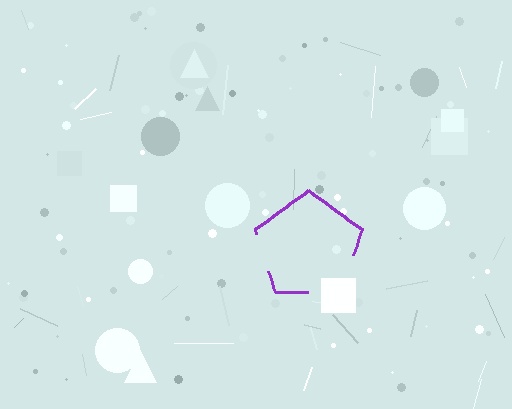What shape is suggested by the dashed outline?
The dashed outline suggests a pentagon.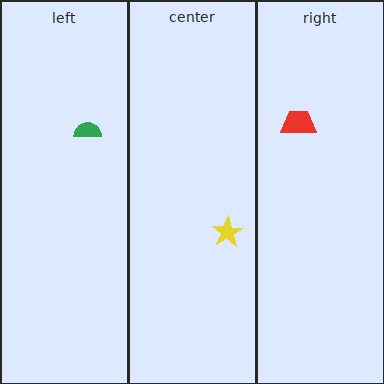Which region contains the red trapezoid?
The right region.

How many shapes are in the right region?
1.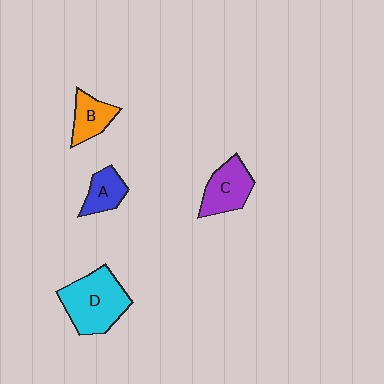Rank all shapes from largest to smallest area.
From largest to smallest: D (cyan), C (purple), B (orange), A (blue).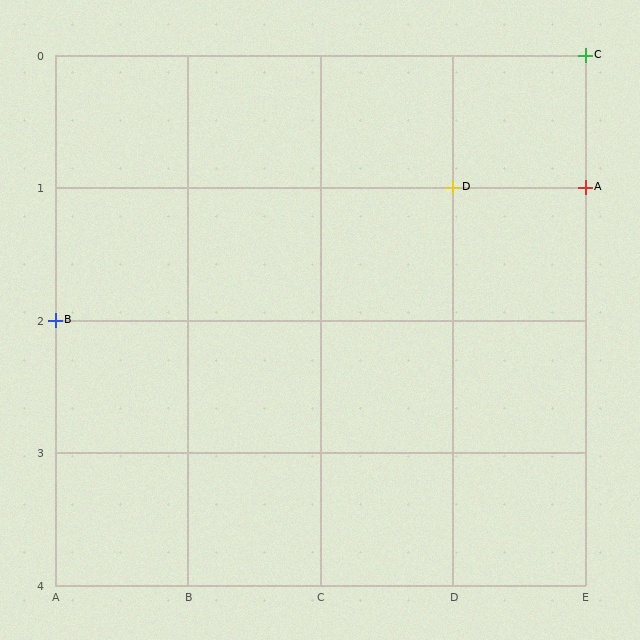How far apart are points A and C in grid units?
Points A and C are 1 row apart.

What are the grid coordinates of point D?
Point D is at grid coordinates (D, 1).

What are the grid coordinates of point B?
Point B is at grid coordinates (A, 2).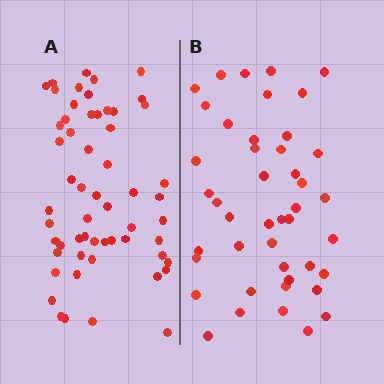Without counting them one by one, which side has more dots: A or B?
Region A (the left region) has more dots.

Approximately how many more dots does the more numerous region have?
Region A has approximately 15 more dots than region B.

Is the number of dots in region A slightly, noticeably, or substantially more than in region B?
Region A has noticeably more, but not dramatically so. The ratio is roughly 1.3 to 1.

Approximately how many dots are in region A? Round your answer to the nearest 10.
About 60 dots. (The exact count is 57, which rounds to 60.)